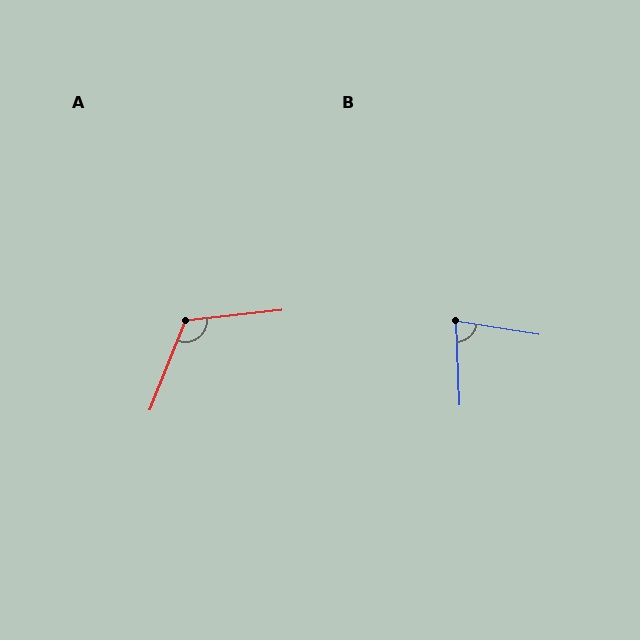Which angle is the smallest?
B, at approximately 79 degrees.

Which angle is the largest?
A, at approximately 118 degrees.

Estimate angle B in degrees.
Approximately 79 degrees.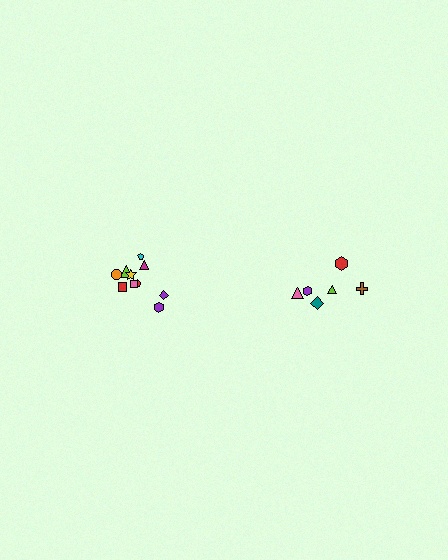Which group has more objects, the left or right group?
The left group.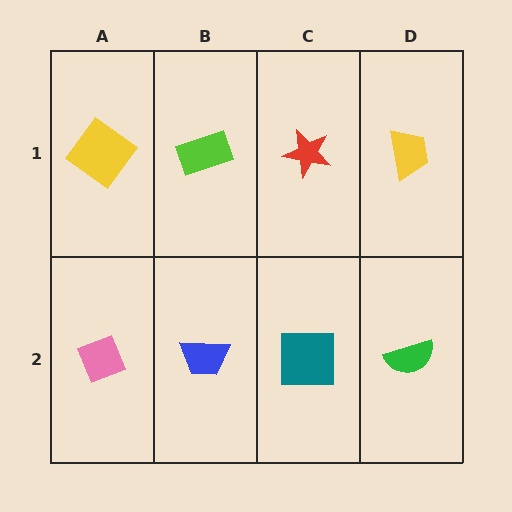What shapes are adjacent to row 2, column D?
A yellow trapezoid (row 1, column D), a teal square (row 2, column C).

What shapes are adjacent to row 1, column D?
A green semicircle (row 2, column D), a red star (row 1, column C).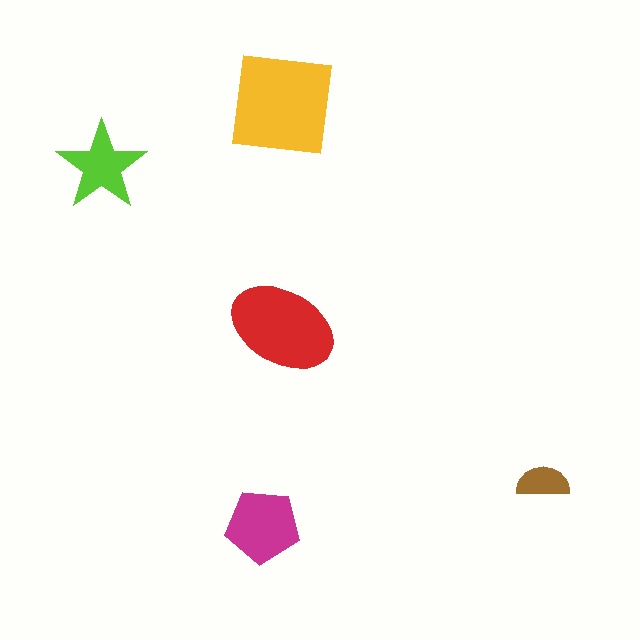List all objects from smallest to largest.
The brown semicircle, the lime star, the magenta pentagon, the red ellipse, the yellow square.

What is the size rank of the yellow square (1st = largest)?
1st.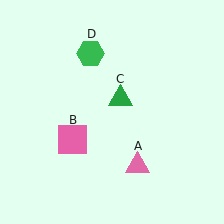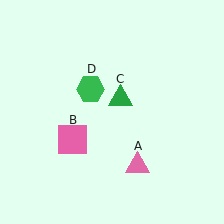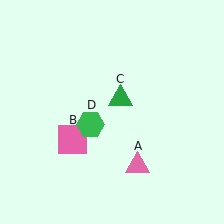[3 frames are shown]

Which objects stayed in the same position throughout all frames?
Pink triangle (object A) and pink square (object B) and green triangle (object C) remained stationary.